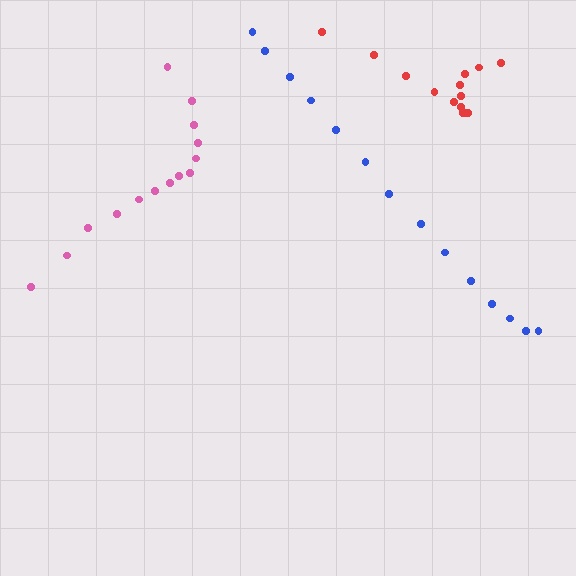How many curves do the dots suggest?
There are 3 distinct paths.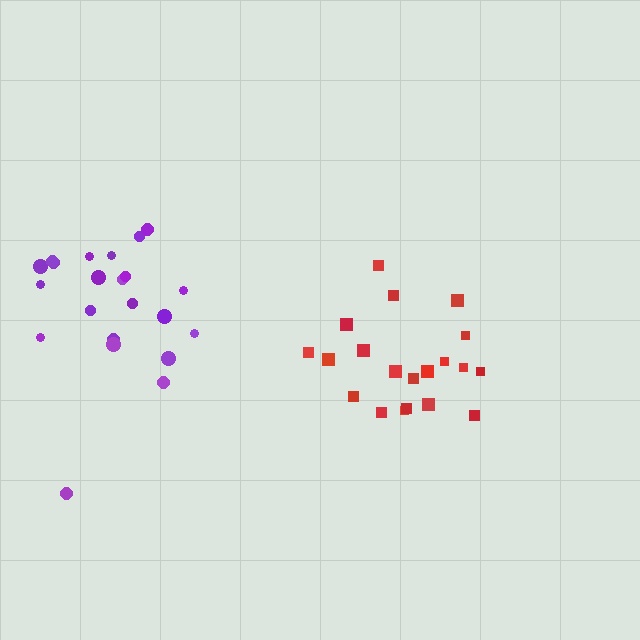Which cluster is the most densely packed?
Red.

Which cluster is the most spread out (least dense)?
Purple.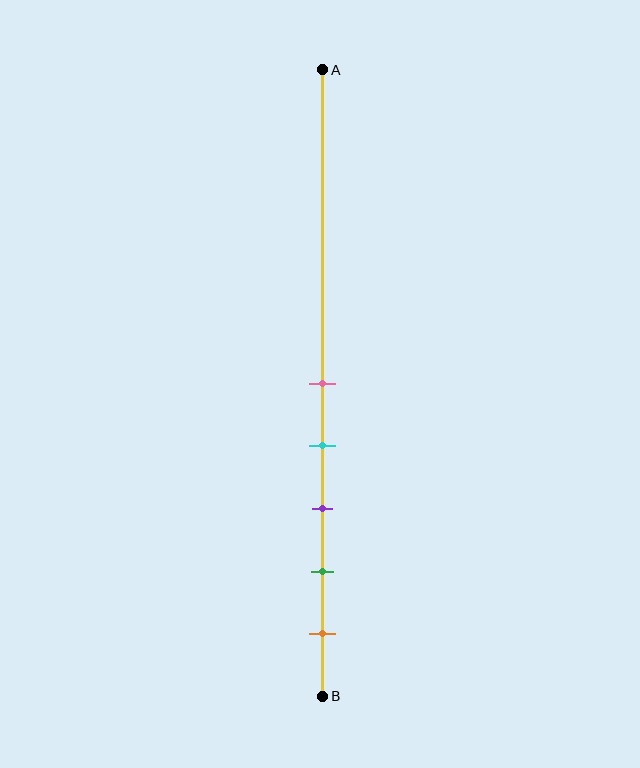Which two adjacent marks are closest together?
The pink and cyan marks are the closest adjacent pair.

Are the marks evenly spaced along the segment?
Yes, the marks are approximately evenly spaced.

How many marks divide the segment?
There are 5 marks dividing the segment.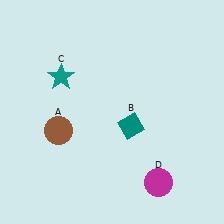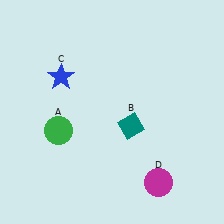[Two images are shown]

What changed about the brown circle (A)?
In Image 1, A is brown. In Image 2, it changed to green.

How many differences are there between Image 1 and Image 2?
There are 2 differences between the two images.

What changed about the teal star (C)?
In Image 1, C is teal. In Image 2, it changed to blue.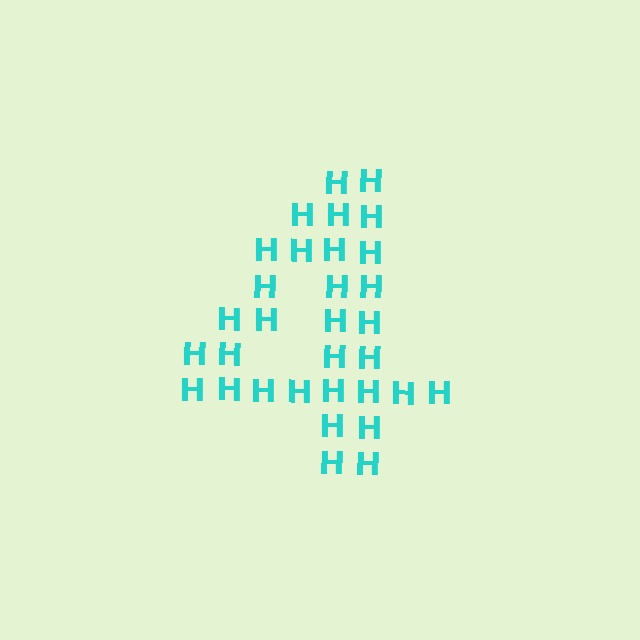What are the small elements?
The small elements are letter H's.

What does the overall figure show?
The overall figure shows the digit 4.